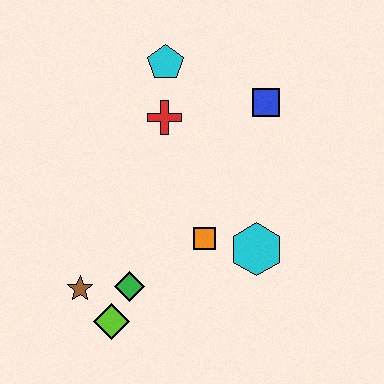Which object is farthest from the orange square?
The cyan pentagon is farthest from the orange square.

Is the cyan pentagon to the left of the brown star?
No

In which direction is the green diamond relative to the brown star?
The green diamond is to the right of the brown star.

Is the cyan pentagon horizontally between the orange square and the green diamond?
Yes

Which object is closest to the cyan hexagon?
The orange square is closest to the cyan hexagon.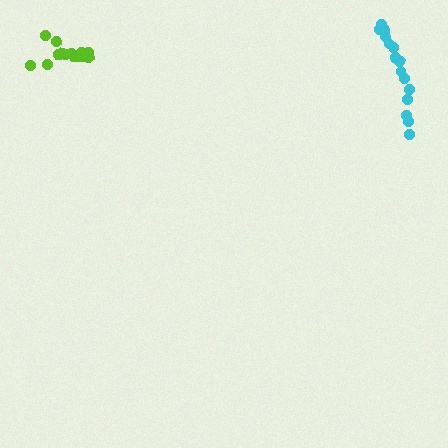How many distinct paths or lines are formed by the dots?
There are 2 distinct paths.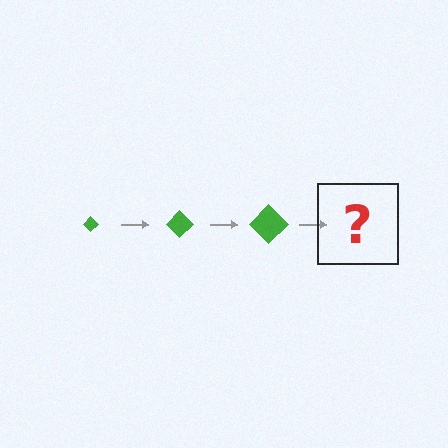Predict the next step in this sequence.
The next step is a green diamond, larger than the previous one.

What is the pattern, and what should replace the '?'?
The pattern is that the diamond gets progressively larger each step. The '?' should be a green diamond, larger than the previous one.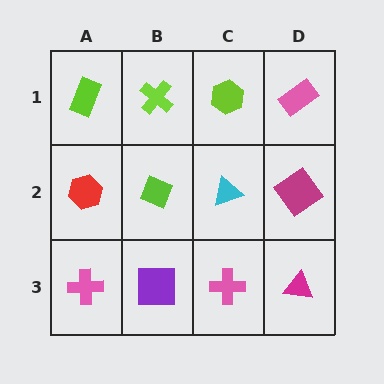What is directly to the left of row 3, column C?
A purple square.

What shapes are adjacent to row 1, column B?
A lime diamond (row 2, column B), a lime rectangle (row 1, column A), a lime hexagon (row 1, column C).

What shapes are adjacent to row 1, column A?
A red hexagon (row 2, column A), a lime cross (row 1, column B).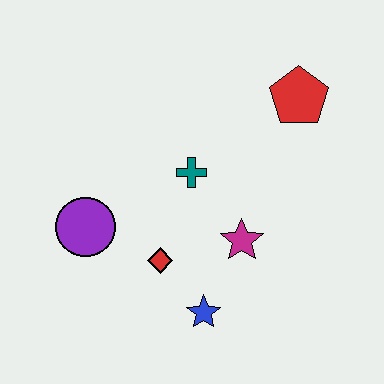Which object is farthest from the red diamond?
The red pentagon is farthest from the red diamond.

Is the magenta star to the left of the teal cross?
No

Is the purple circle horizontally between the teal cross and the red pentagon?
No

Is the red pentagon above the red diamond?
Yes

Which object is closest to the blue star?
The red diamond is closest to the blue star.